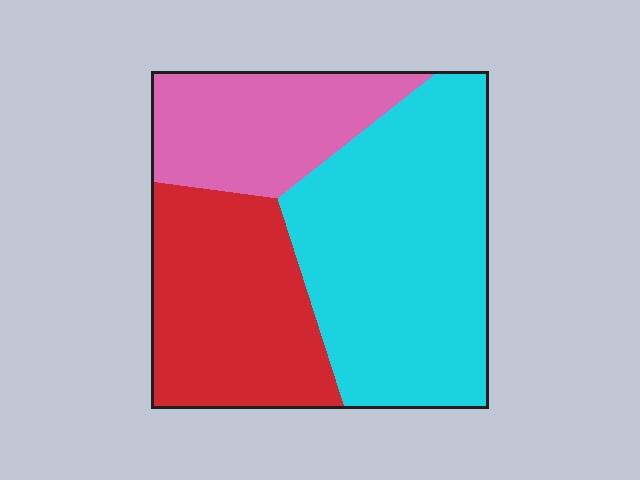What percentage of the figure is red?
Red covers roughly 30% of the figure.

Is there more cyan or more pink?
Cyan.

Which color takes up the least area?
Pink, at roughly 20%.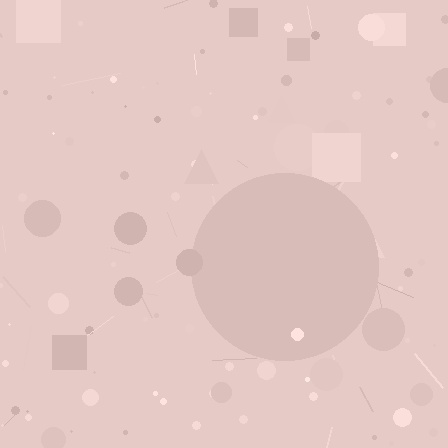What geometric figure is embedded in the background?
A circle is embedded in the background.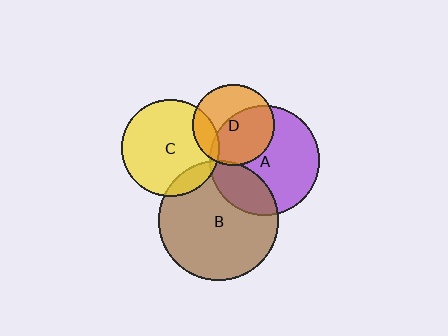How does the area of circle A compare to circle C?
Approximately 1.3 times.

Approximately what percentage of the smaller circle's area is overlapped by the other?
Approximately 5%.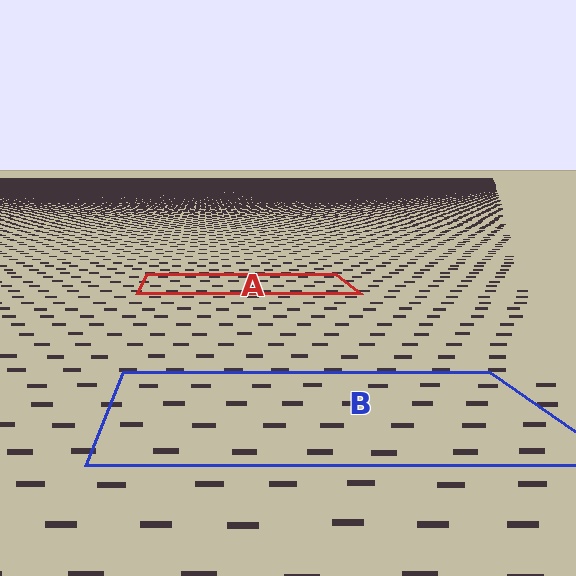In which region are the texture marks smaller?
The texture marks are smaller in region A, because it is farther away.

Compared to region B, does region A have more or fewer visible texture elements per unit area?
Region A has more texture elements per unit area — they are packed more densely because it is farther away.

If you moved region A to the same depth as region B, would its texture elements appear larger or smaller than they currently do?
They would appear larger. At a closer depth, the same texture elements are projected at a bigger on-screen size.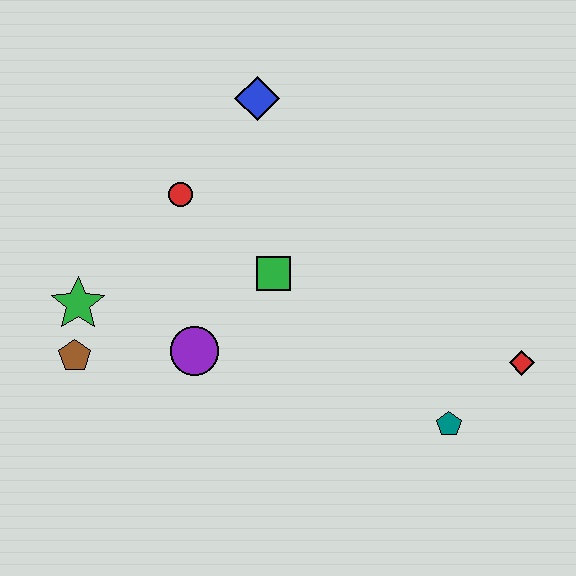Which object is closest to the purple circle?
The green square is closest to the purple circle.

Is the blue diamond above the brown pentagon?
Yes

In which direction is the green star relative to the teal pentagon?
The green star is to the left of the teal pentagon.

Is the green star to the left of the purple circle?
Yes